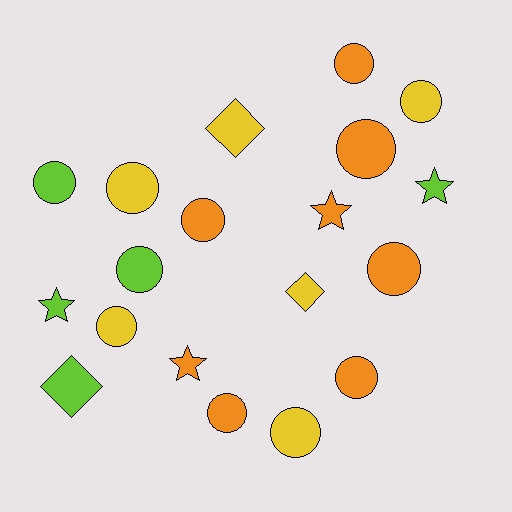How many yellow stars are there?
There are no yellow stars.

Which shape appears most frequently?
Circle, with 12 objects.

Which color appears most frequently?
Orange, with 8 objects.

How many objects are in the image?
There are 19 objects.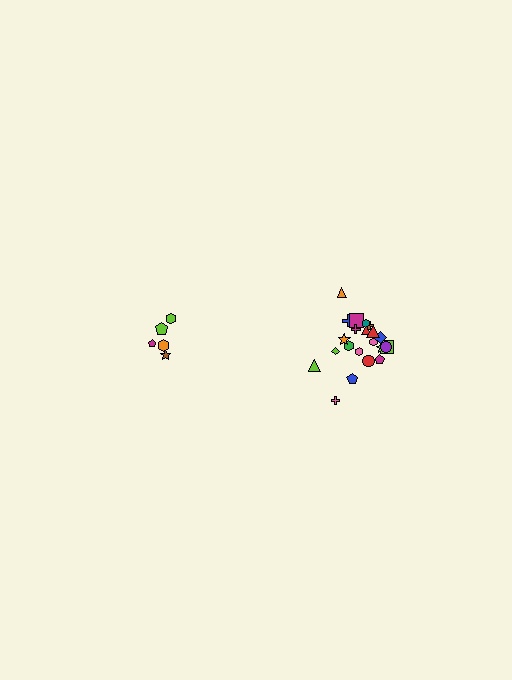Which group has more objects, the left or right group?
The right group.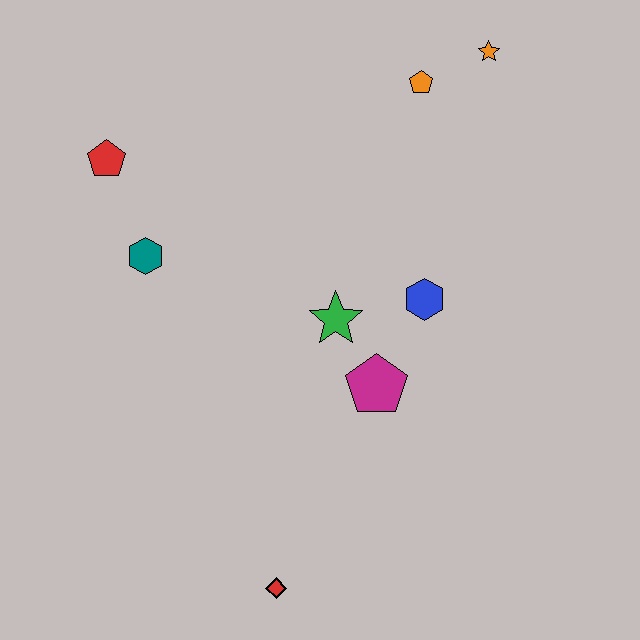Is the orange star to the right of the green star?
Yes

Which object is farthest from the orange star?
The red diamond is farthest from the orange star.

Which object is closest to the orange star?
The orange pentagon is closest to the orange star.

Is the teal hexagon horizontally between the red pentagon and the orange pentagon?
Yes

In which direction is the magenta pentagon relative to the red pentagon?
The magenta pentagon is to the right of the red pentagon.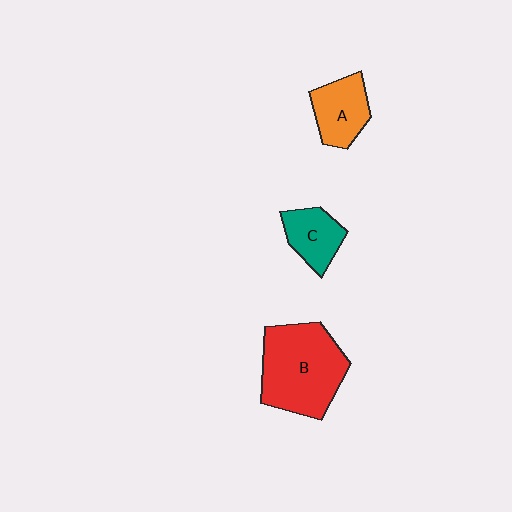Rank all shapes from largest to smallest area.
From largest to smallest: B (red), A (orange), C (teal).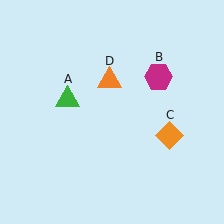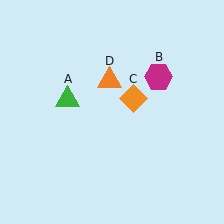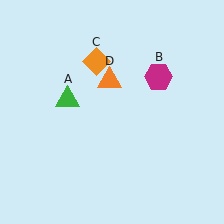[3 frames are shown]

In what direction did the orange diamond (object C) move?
The orange diamond (object C) moved up and to the left.